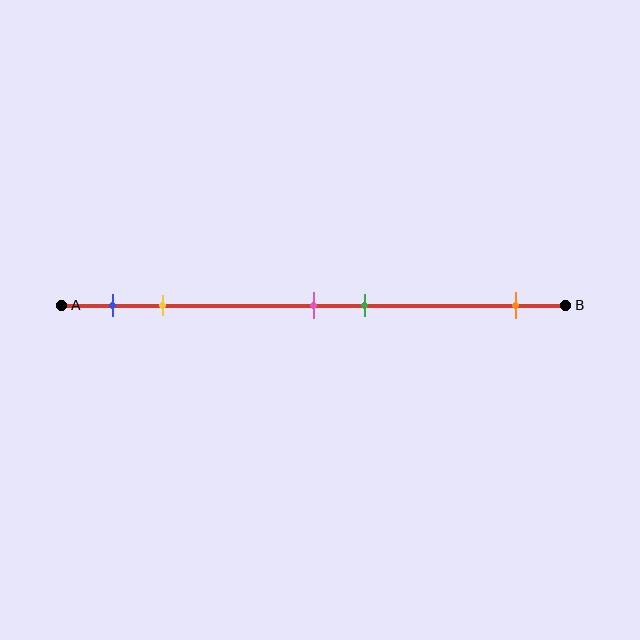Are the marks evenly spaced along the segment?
No, the marks are not evenly spaced.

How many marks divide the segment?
There are 5 marks dividing the segment.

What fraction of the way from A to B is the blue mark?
The blue mark is approximately 10% (0.1) of the way from A to B.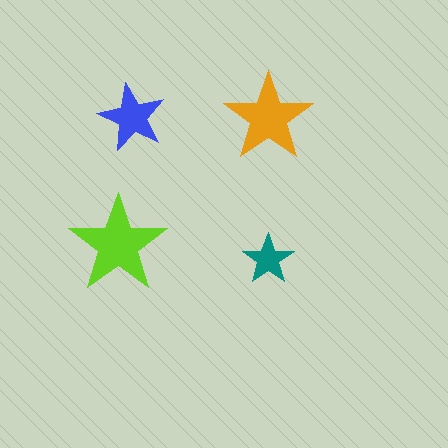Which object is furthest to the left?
The lime star is leftmost.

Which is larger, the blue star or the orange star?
The orange one.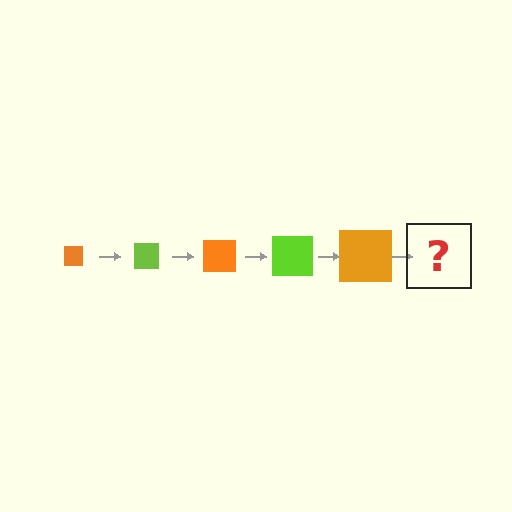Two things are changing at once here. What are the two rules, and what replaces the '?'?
The two rules are that the square grows larger each step and the color cycles through orange and lime. The '?' should be a lime square, larger than the previous one.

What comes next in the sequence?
The next element should be a lime square, larger than the previous one.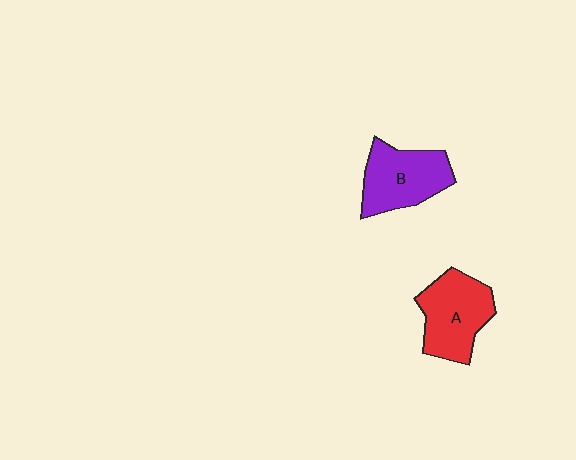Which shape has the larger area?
Shape A (red).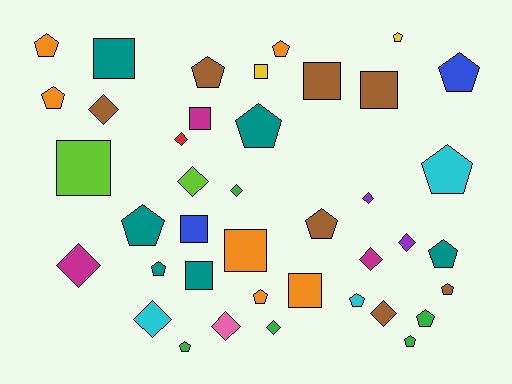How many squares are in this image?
There are 10 squares.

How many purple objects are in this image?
There are 2 purple objects.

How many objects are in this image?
There are 40 objects.